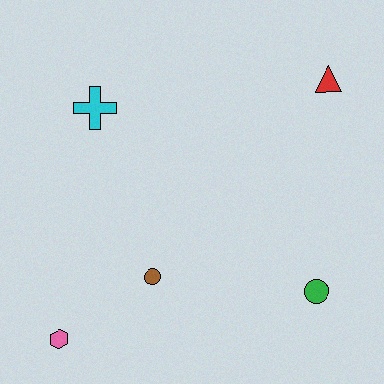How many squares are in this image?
There are no squares.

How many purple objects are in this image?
There are no purple objects.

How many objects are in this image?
There are 5 objects.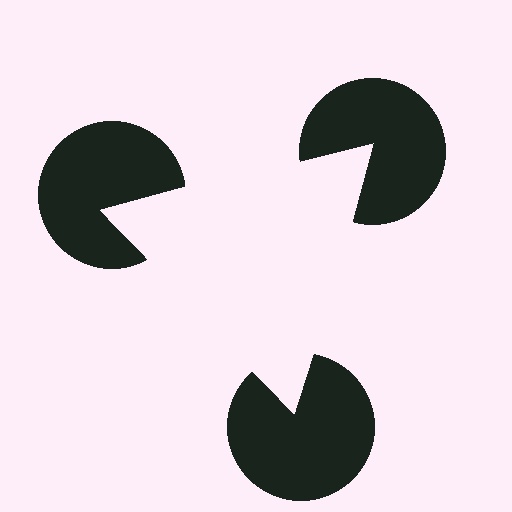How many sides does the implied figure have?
3 sides.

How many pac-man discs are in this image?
There are 3 — one at each vertex of the illusory triangle.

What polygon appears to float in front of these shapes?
An illusory triangle — its edges are inferred from the aligned wedge cuts in the pac-man discs, not physically drawn.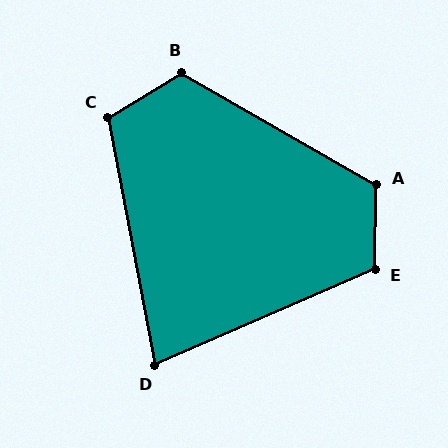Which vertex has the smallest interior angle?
D, at approximately 77 degrees.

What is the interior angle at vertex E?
Approximately 115 degrees (obtuse).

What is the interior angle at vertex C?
Approximately 111 degrees (obtuse).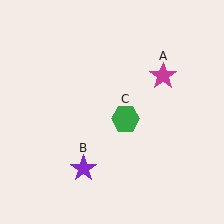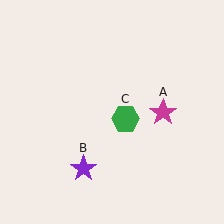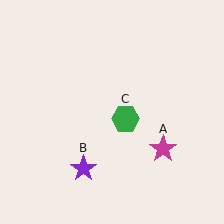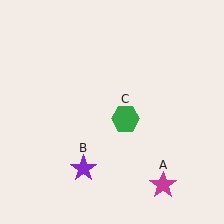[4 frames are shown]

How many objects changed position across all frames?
1 object changed position: magenta star (object A).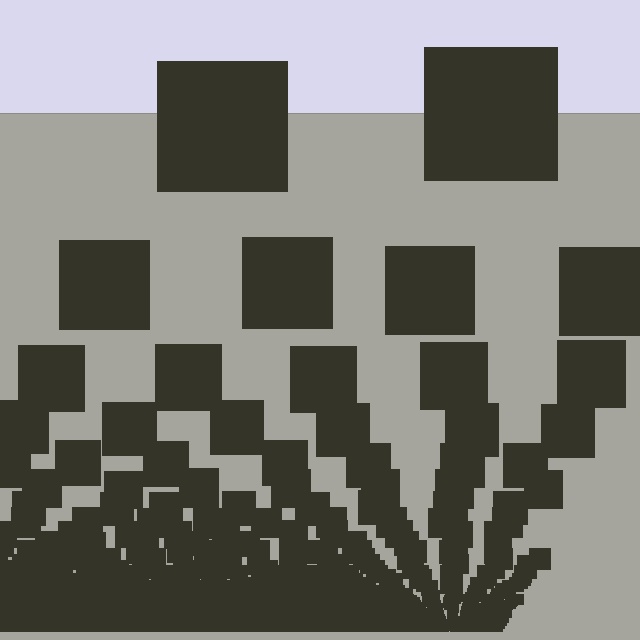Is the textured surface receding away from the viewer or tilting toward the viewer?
The surface appears to tilt toward the viewer. Texture elements get larger and sparser toward the top.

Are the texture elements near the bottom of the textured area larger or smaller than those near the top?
Smaller. The gradient is inverted — elements near the bottom are smaller and denser.